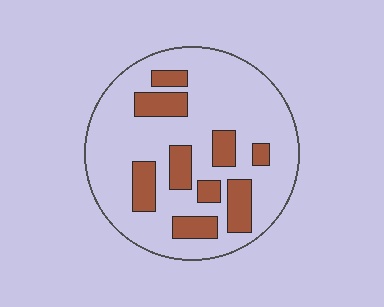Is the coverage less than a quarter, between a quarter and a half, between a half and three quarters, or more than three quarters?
Less than a quarter.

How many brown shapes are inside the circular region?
9.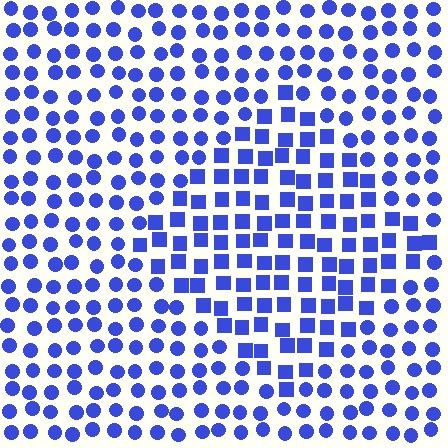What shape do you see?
I see a diamond.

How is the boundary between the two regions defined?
The boundary is defined by a change in element shape: squares inside vs. circles outside. All elements share the same color and spacing.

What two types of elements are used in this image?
The image uses squares inside the diamond region and circles outside it.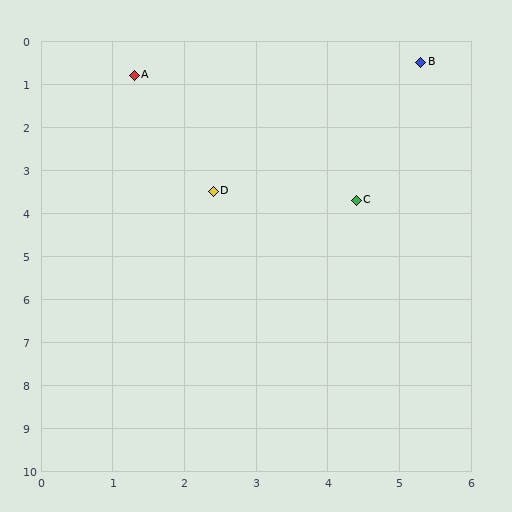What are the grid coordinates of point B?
Point B is at approximately (5.3, 0.5).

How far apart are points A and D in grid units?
Points A and D are about 2.9 grid units apart.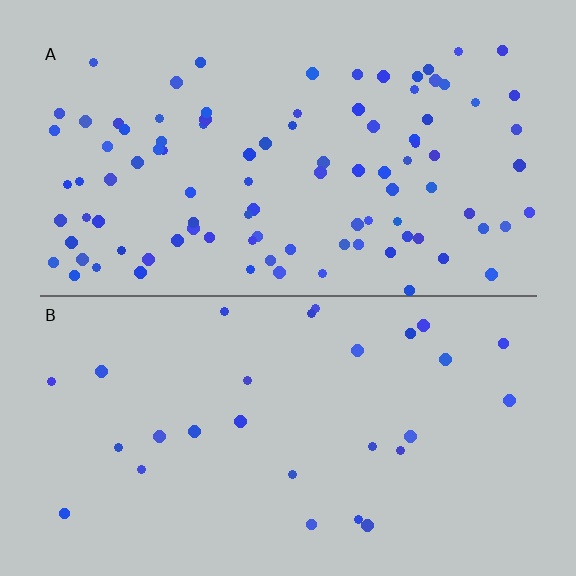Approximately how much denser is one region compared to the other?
Approximately 3.4× — region A over region B.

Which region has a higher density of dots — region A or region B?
A (the top).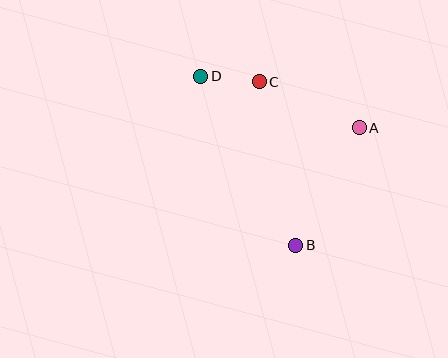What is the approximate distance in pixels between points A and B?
The distance between A and B is approximately 133 pixels.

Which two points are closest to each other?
Points C and D are closest to each other.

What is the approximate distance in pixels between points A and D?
The distance between A and D is approximately 167 pixels.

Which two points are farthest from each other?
Points B and D are farthest from each other.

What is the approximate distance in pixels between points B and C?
The distance between B and C is approximately 167 pixels.